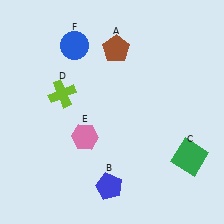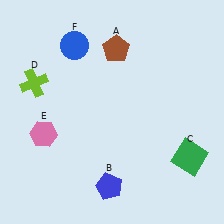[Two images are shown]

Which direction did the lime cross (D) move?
The lime cross (D) moved left.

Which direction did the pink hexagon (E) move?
The pink hexagon (E) moved left.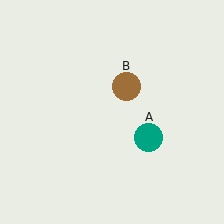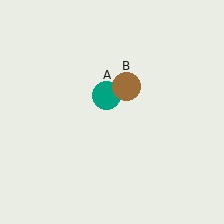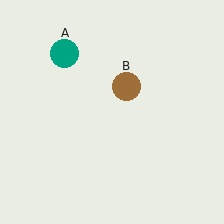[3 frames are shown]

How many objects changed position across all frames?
1 object changed position: teal circle (object A).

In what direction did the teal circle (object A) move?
The teal circle (object A) moved up and to the left.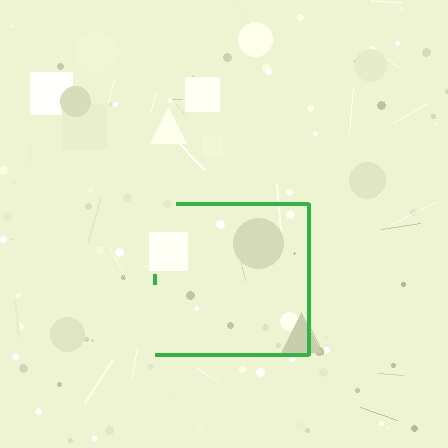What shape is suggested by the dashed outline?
The dashed outline suggests a square.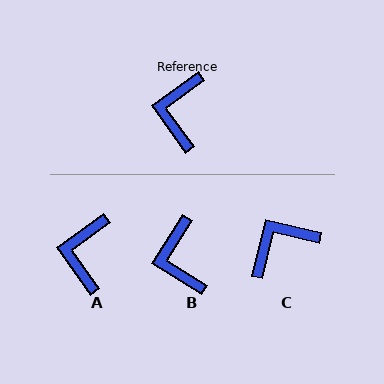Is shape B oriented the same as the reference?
No, it is off by about 22 degrees.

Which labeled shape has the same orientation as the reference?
A.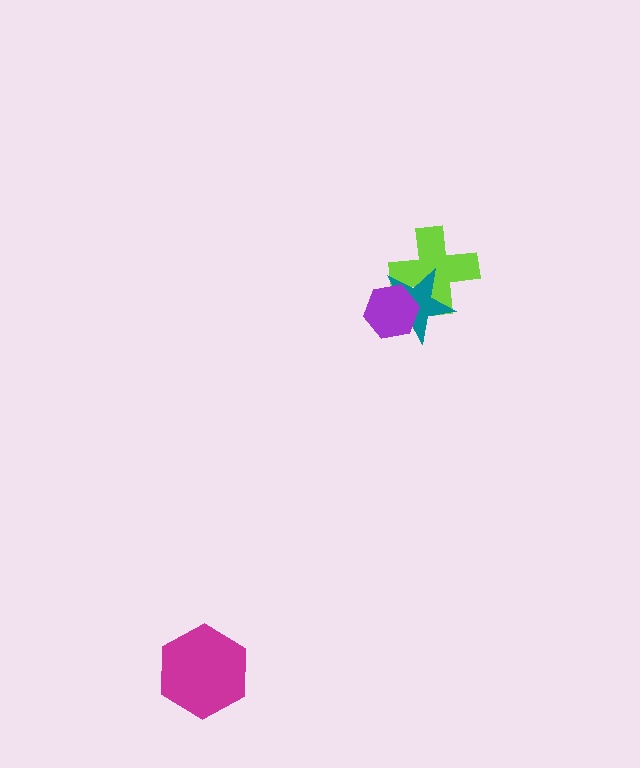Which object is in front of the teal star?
The purple hexagon is in front of the teal star.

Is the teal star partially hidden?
Yes, it is partially covered by another shape.